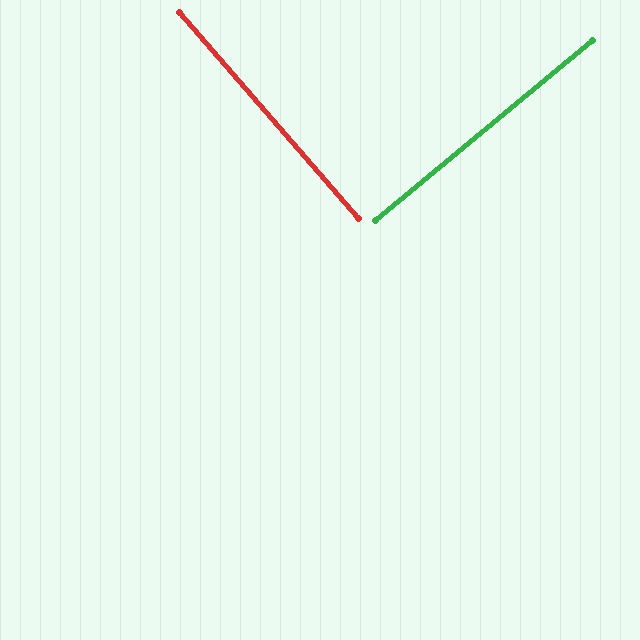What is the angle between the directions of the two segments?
Approximately 89 degrees.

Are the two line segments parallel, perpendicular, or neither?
Perpendicular — they meet at approximately 89°.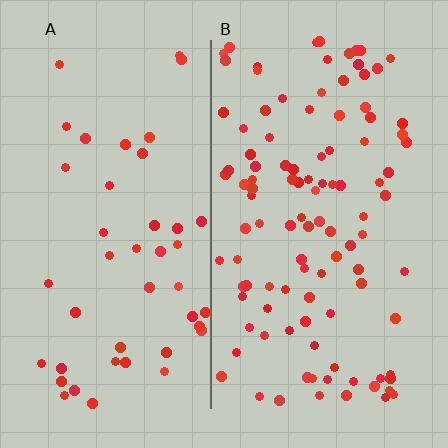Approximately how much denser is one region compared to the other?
Approximately 2.4× — region B over region A.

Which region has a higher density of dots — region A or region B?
B (the right).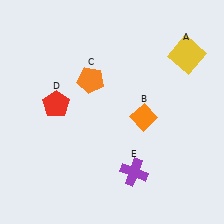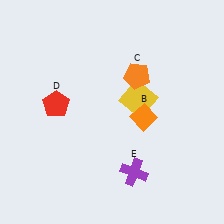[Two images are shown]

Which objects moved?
The objects that moved are: the yellow square (A), the orange pentagon (C).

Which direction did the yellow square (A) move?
The yellow square (A) moved left.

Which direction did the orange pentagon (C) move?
The orange pentagon (C) moved right.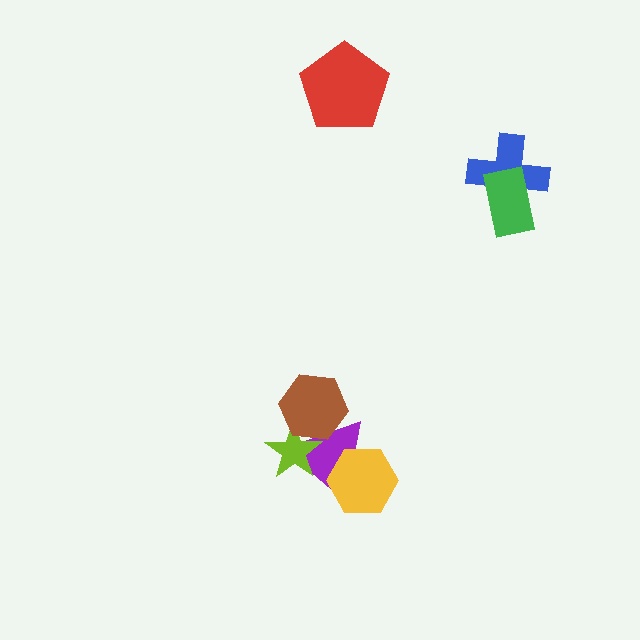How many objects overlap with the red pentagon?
0 objects overlap with the red pentagon.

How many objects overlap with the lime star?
2 objects overlap with the lime star.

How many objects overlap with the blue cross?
1 object overlaps with the blue cross.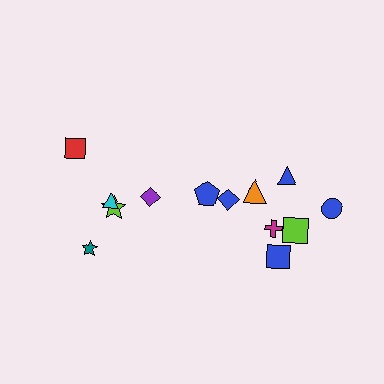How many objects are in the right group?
There are 8 objects.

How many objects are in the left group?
There are 5 objects.